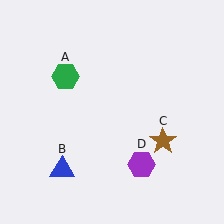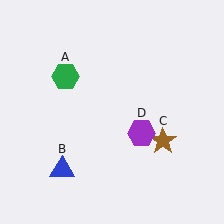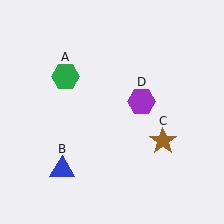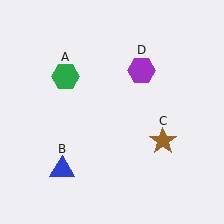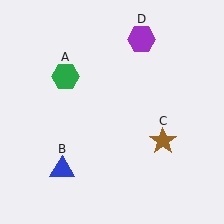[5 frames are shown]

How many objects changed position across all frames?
1 object changed position: purple hexagon (object D).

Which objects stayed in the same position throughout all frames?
Green hexagon (object A) and blue triangle (object B) and brown star (object C) remained stationary.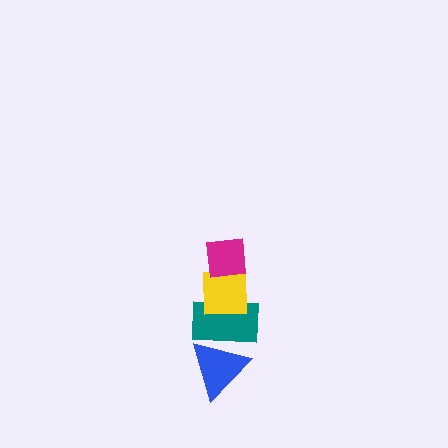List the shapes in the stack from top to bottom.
From top to bottom: the magenta square, the yellow square, the teal rectangle, the blue triangle.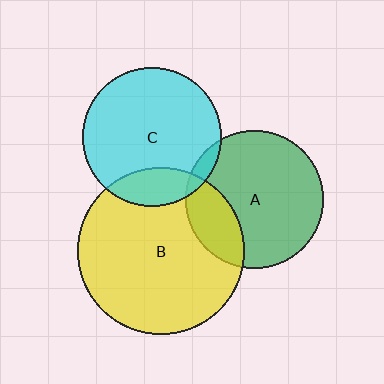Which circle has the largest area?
Circle B (yellow).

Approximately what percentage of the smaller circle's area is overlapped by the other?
Approximately 20%.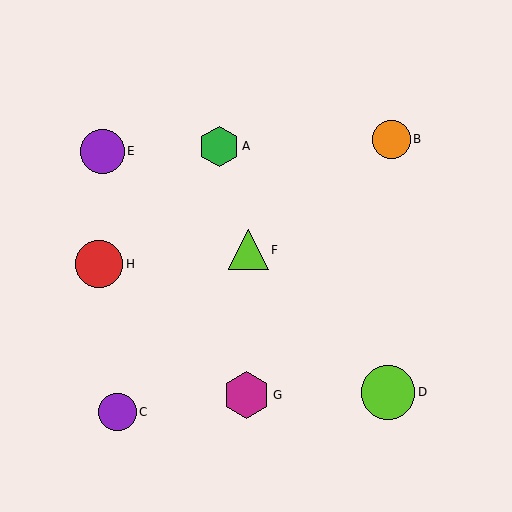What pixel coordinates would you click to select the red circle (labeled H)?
Click at (99, 264) to select the red circle H.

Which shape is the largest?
The lime circle (labeled D) is the largest.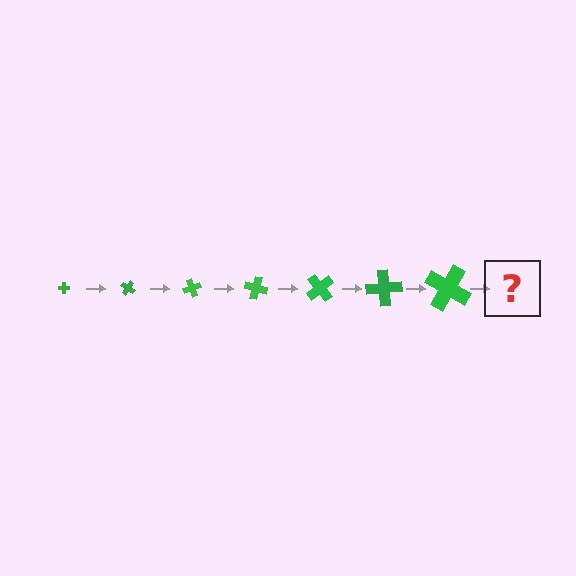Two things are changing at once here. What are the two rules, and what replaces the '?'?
The two rules are that the cross grows larger each step and it rotates 35 degrees each step. The '?' should be a cross, larger than the previous one and rotated 245 degrees from the start.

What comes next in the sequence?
The next element should be a cross, larger than the previous one and rotated 245 degrees from the start.